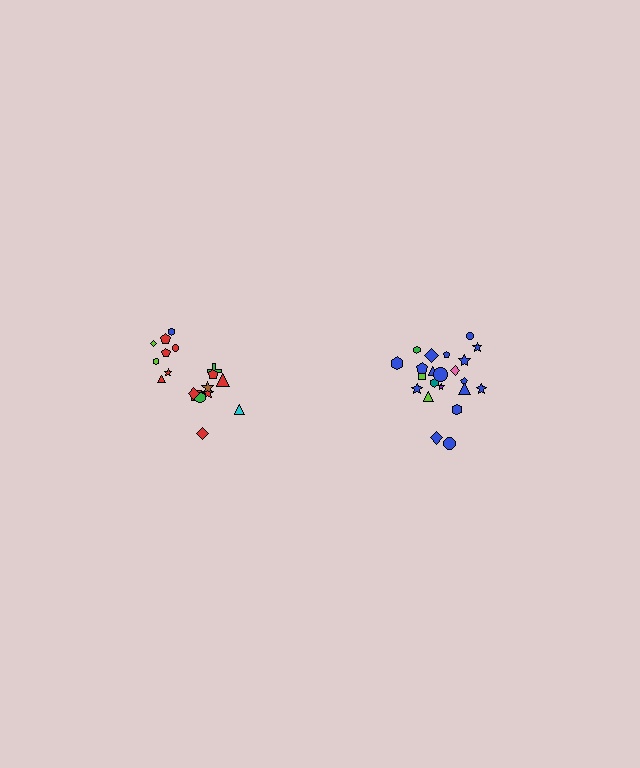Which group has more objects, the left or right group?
The right group.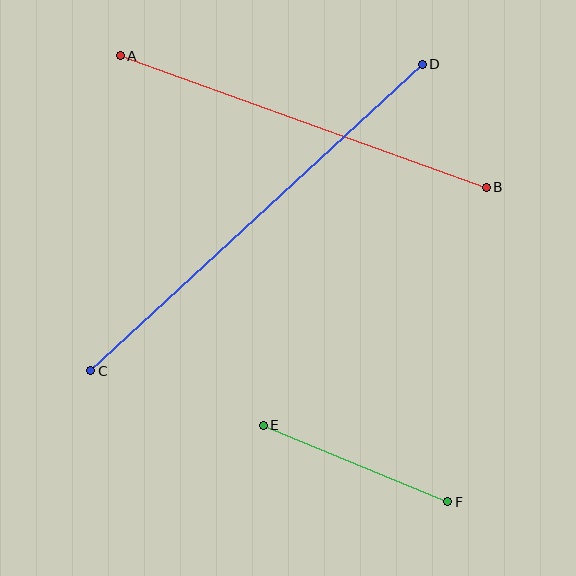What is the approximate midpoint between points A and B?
The midpoint is at approximately (303, 121) pixels.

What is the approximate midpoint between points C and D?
The midpoint is at approximately (256, 217) pixels.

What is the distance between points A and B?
The distance is approximately 389 pixels.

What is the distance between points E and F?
The distance is approximately 199 pixels.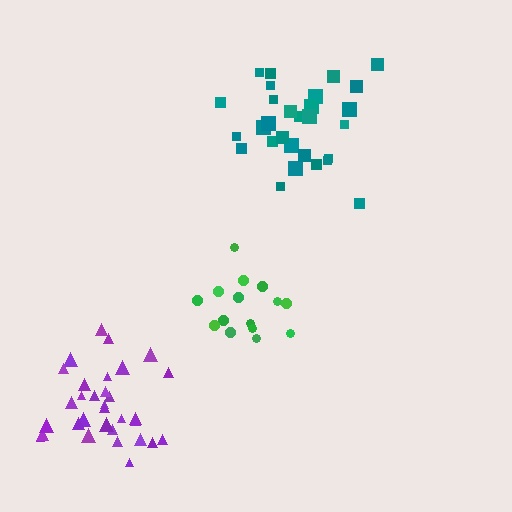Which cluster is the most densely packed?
Purple.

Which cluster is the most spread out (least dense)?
Green.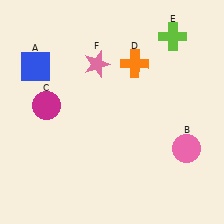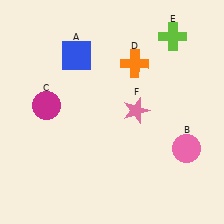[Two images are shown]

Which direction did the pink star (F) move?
The pink star (F) moved down.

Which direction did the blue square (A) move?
The blue square (A) moved right.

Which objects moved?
The objects that moved are: the blue square (A), the pink star (F).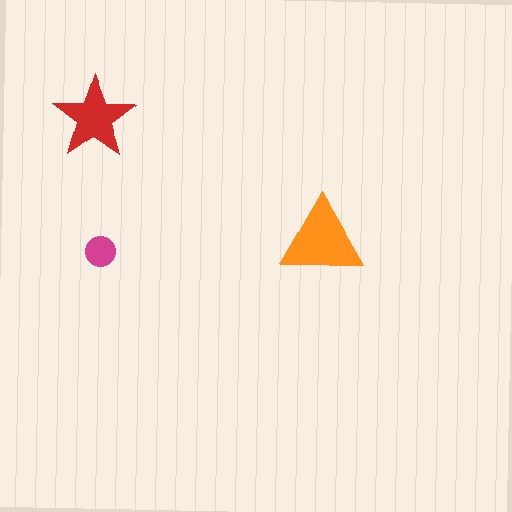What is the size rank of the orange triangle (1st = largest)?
1st.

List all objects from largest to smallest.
The orange triangle, the red star, the magenta circle.